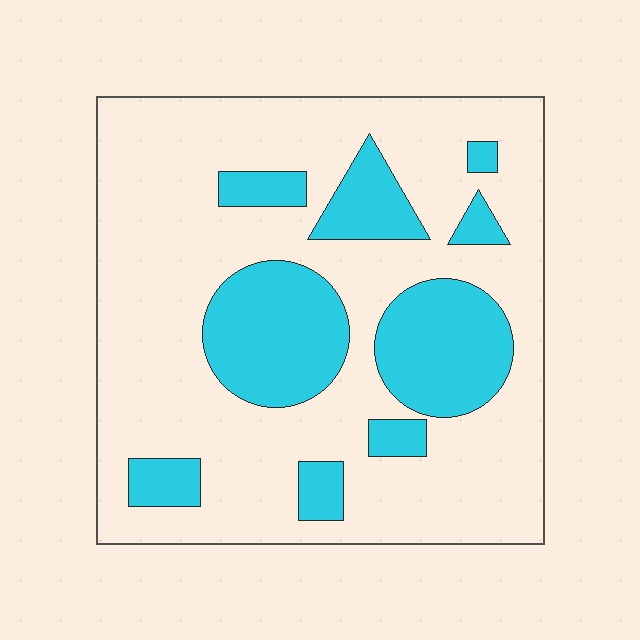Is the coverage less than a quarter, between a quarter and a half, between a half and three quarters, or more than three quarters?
Between a quarter and a half.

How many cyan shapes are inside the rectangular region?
9.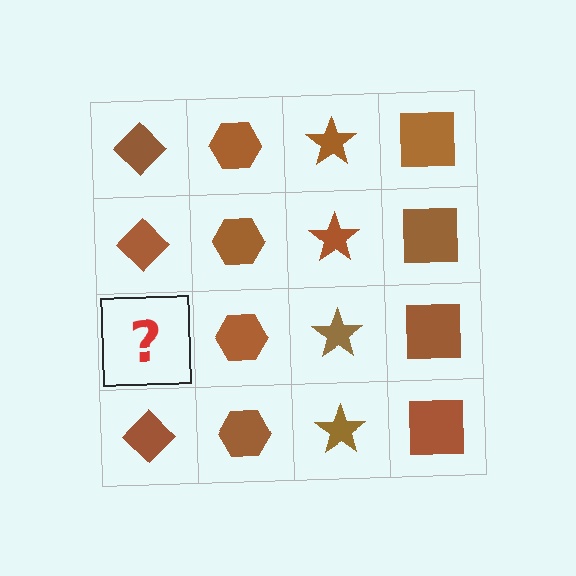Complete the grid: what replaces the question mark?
The question mark should be replaced with a brown diamond.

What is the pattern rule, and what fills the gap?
The rule is that each column has a consistent shape. The gap should be filled with a brown diamond.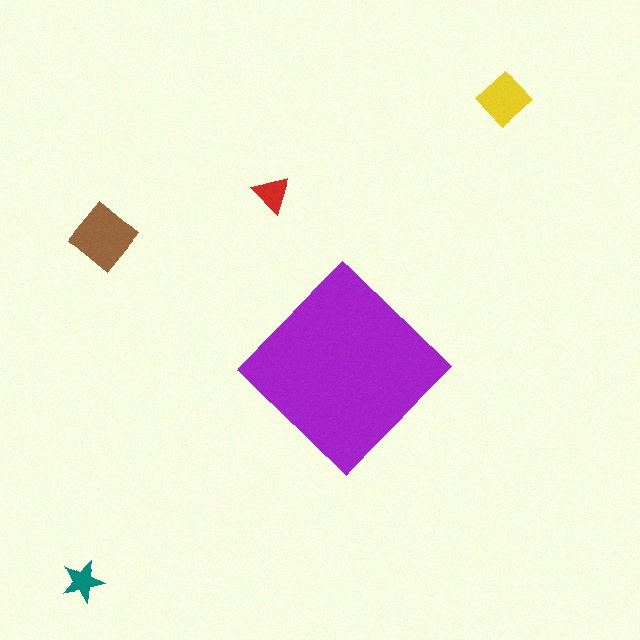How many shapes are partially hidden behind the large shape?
0 shapes are partially hidden.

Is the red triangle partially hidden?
No, the red triangle is fully visible.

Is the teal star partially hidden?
No, the teal star is fully visible.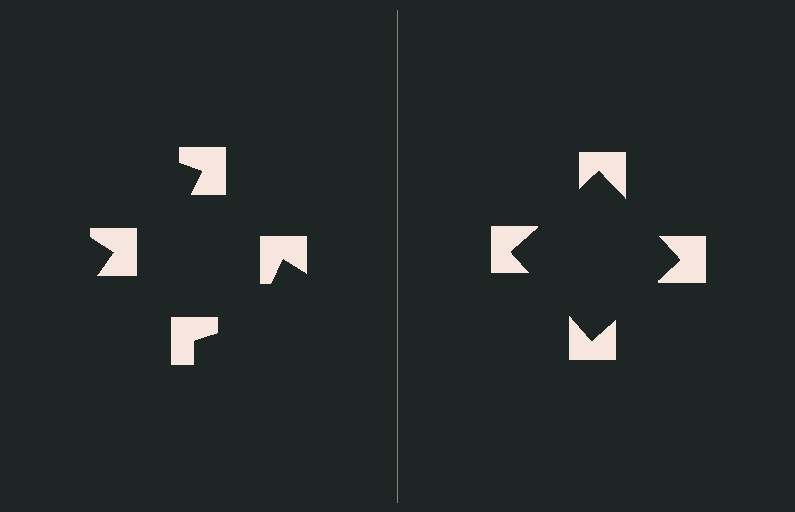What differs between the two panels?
The notched squares are positioned identically on both sides; only the wedge orientations differ. On the right they align to a square; on the left they are misaligned.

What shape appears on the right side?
An illusory square.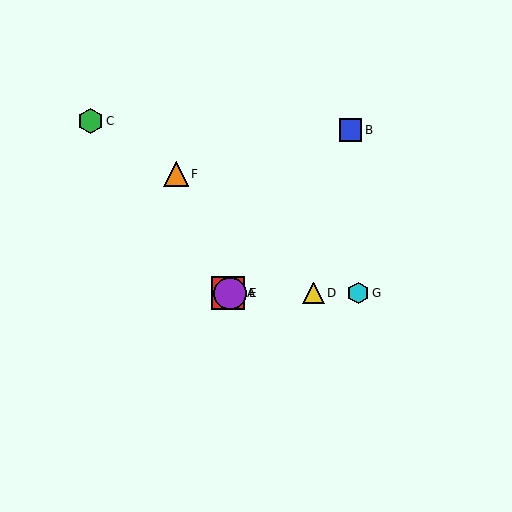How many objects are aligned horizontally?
4 objects (A, D, E, G) are aligned horizontally.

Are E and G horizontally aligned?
Yes, both are at y≈293.